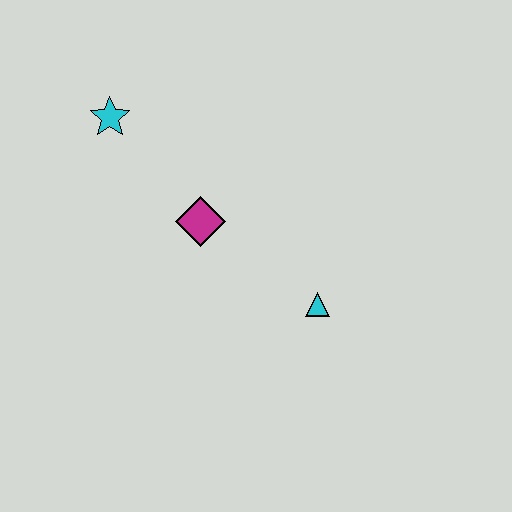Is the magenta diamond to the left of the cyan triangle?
Yes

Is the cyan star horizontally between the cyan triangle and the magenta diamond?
No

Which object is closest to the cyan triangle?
The magenta diamond is closest to the cyan triangle.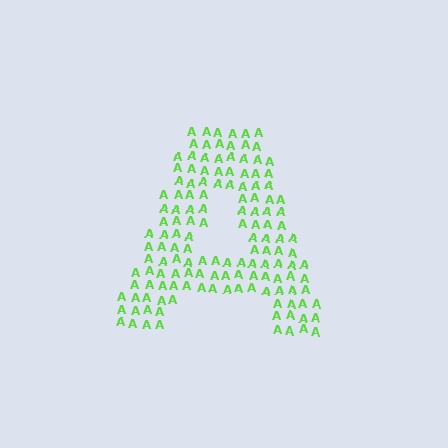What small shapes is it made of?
It is made of small letter A's.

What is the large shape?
The large shape is the letter A.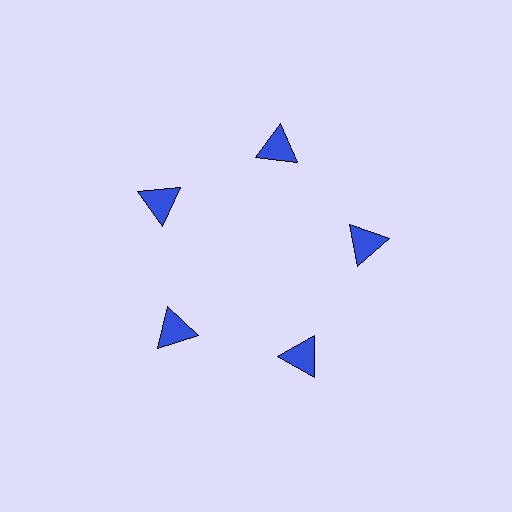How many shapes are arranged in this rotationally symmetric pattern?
There are 5 shapes, arranged in 5 groups of 1.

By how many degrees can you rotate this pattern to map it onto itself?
The pattern maps onto itself every 72 degrees of rotation.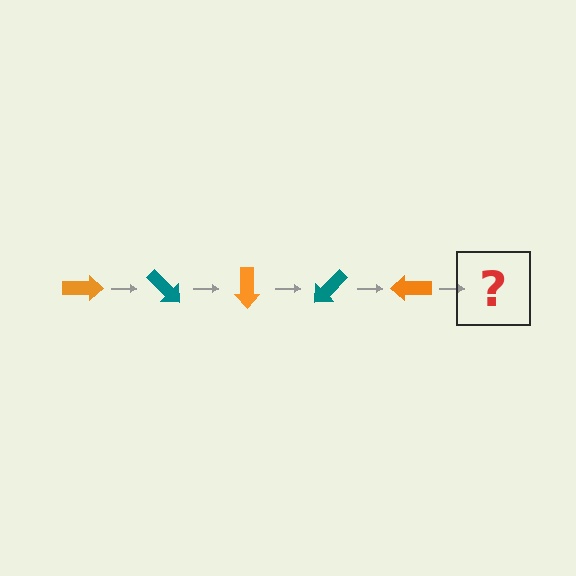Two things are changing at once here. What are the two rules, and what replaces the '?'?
The two rules are that it rotates 45 degrees each step and the color cycles through orange and teal. The '?' should be a teal arrow, rotated 225 degrees from the start.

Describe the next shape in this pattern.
It should be a teal arrow, rotated 225 degrees from the start.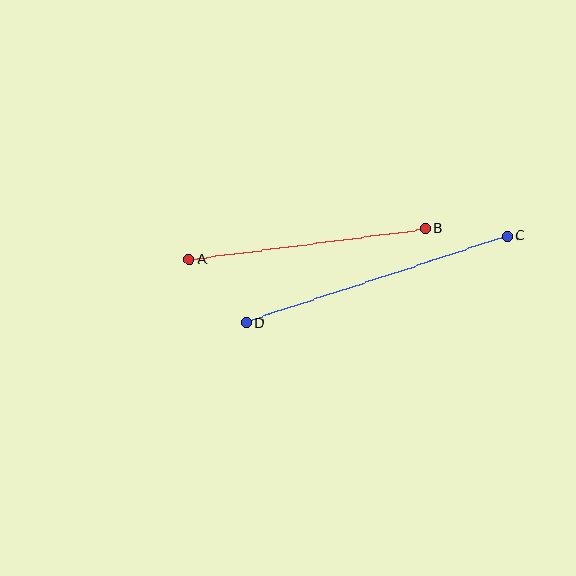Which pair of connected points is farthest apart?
Points C and D are farthest apart.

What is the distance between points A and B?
The distance is approximately 238 pixels.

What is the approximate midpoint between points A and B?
The midpoint is at approximately (307, 244) pixels.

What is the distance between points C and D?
The distance is approximately 276 pixels.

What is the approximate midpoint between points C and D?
The midpoint is at approximately (377, 279) pixels.